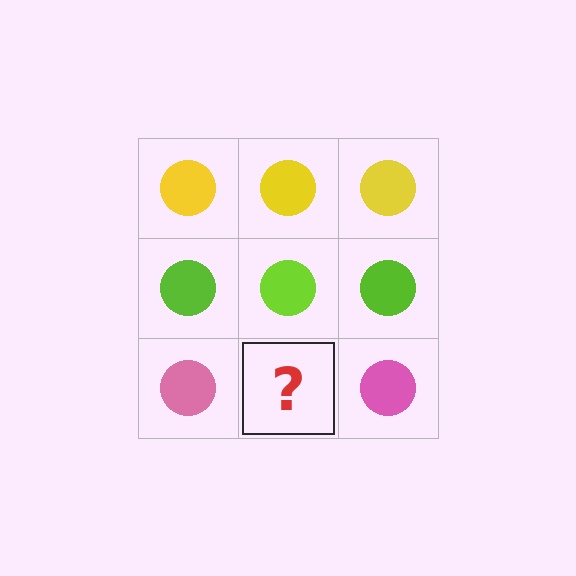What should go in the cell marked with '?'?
The missing cell should contain a pink circle.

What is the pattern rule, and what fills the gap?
The rule is that each row has a consistent color. The gap should be filled with a pink circle.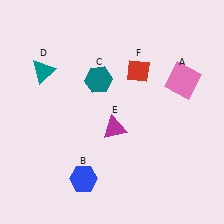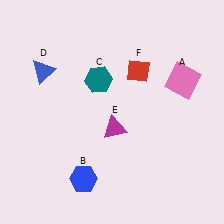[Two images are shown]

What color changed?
The triangle (D) changed from teal in Image 1 to blue in Image 2.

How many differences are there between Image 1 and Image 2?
There is 1 difference between the two images.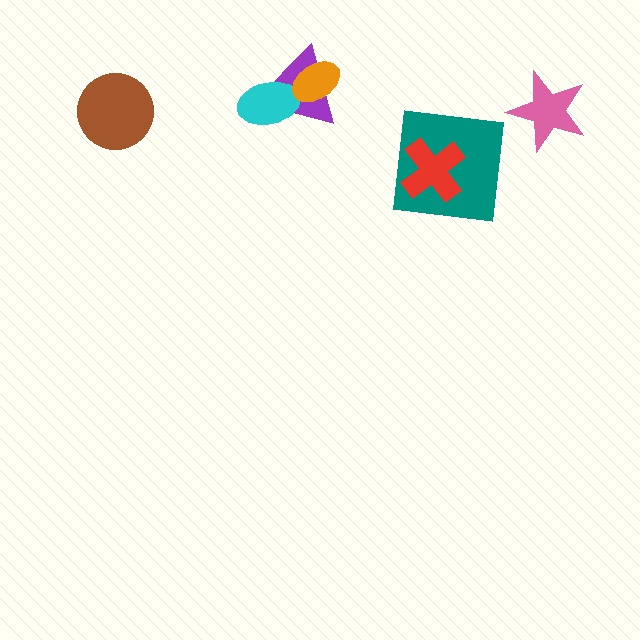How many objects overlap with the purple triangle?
2 objects overlap with the purple triangle.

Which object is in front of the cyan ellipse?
The orange ellipse is in front of the cyan ellipse.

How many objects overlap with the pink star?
0 objects overlap with the pink star.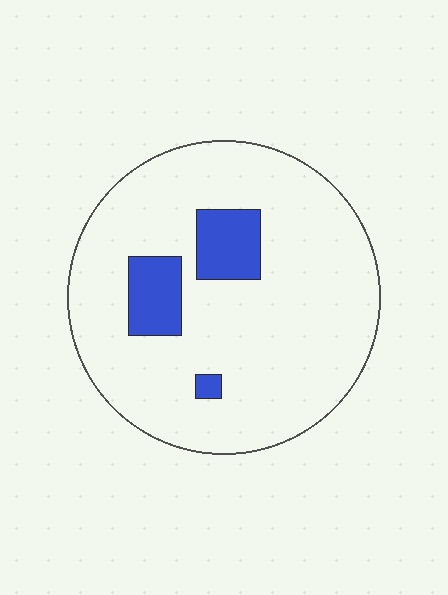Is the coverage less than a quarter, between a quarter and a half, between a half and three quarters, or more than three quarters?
Less than a quarter.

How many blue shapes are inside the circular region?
3.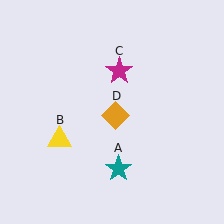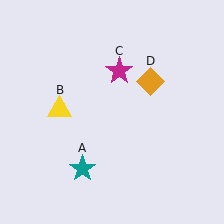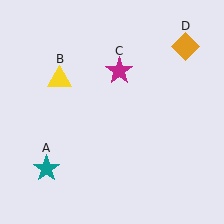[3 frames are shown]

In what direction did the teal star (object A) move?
The teal star (object A) moved left.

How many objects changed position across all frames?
3 objects changed position: teal star (object A), yellow triangle (object B), orange diamond (object D).